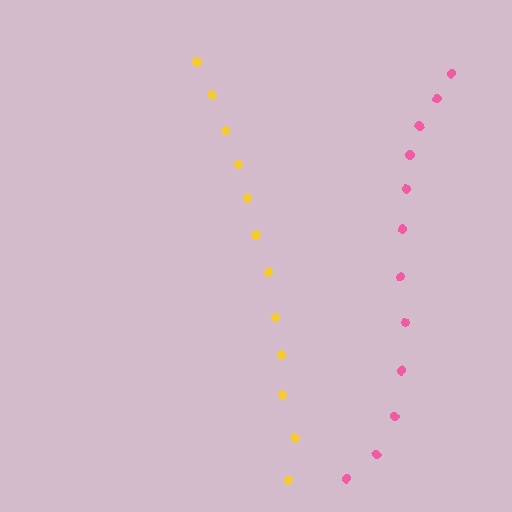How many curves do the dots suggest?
There are 2 distinct paths.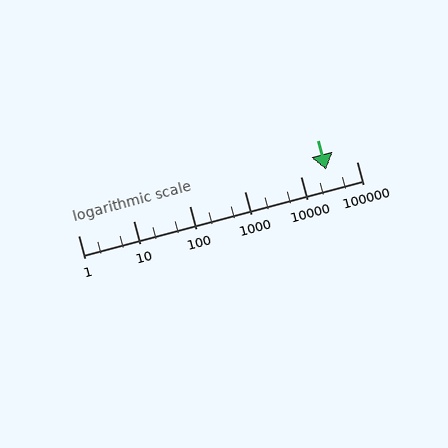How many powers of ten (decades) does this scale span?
The scale spans 5 decades, from 1 to 100000.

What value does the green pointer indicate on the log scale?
The pointer indicates approximately 28000.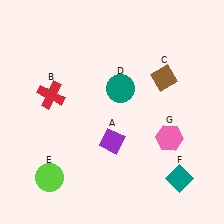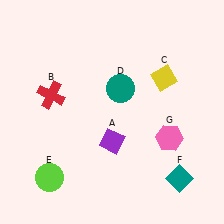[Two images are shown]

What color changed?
The diamond (C) changed from brown in Image 1 to yellow in Image 2.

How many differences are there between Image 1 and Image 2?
There is 1 difference between the two images.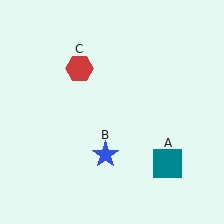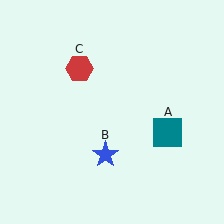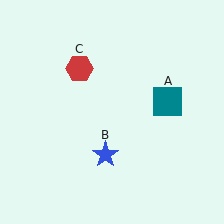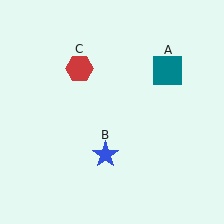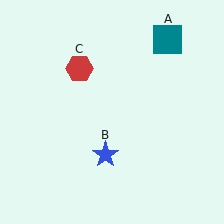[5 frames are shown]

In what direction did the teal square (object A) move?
The teal square (object A) moved up.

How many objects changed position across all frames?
1 object changed position: teal square (object A).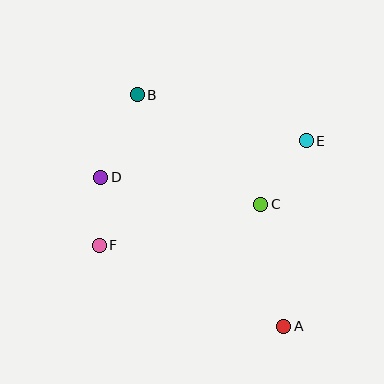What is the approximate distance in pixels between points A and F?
The distance between A and F is approximately 202 pixels.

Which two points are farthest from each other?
Points A and B are farthest from each other.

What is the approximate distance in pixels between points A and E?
The distance between A and E is approximately 187 pixels.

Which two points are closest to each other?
Points D and F are closest to each other.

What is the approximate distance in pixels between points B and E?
The distance between B and E is approximately 175 pixels.